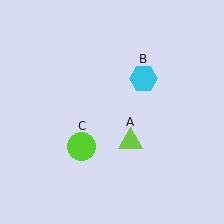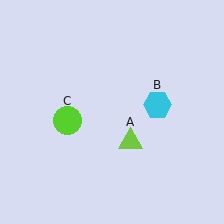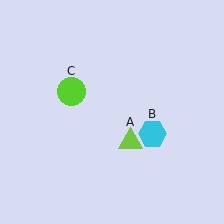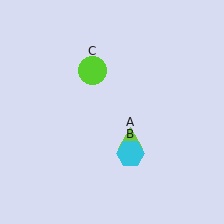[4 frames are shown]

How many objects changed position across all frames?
2 objects changed position: cyan hexagon (object B), lime circle (object C).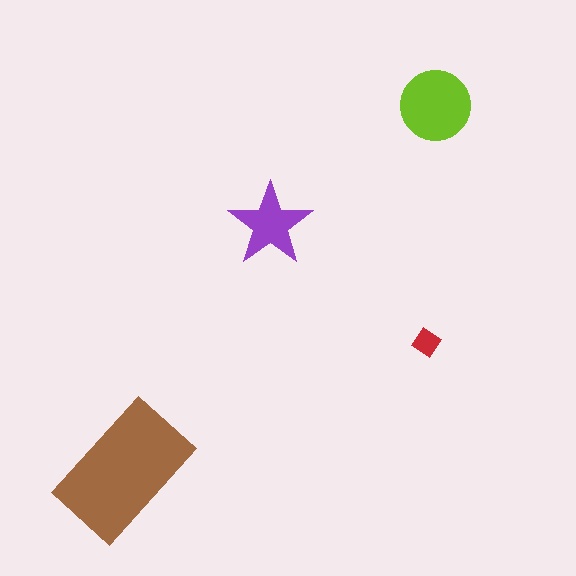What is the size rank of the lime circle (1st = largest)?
2nd.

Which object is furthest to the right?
The lime circle is rightmost.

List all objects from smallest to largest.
The red diamond, the purple star, the lime circle, the brown rectangle.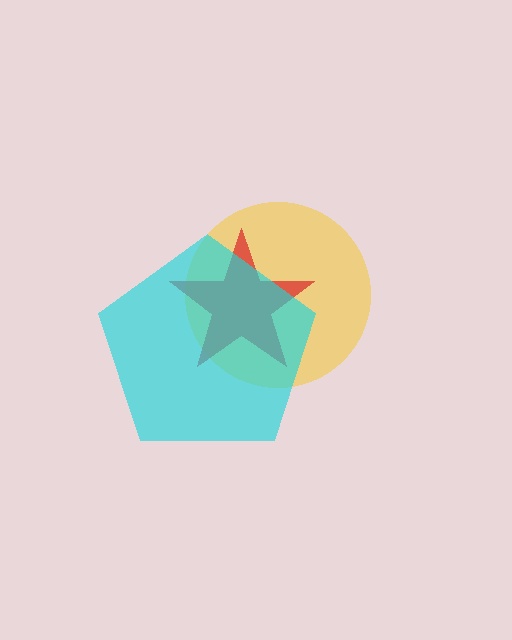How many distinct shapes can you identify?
There are 3 distinct shapes: a yellow circle, a red star, a cyan pentagon.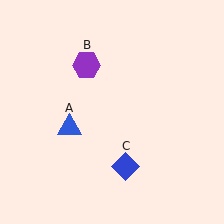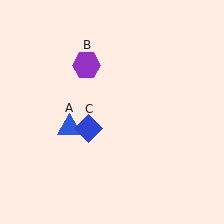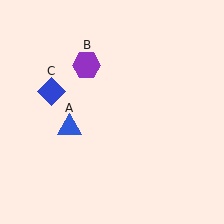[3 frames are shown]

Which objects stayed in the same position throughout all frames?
Blue triangle (object A) and purple hexagon (object B) remained stationary.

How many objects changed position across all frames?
1 object changed position: blue diamond (object C).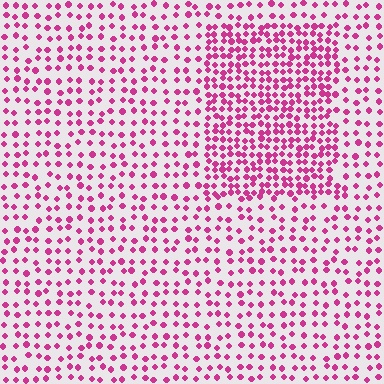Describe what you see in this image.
The image contains small magenta elements arranged at two different densities. A rectangle-shaped region is visible where the elements are more densely packed than the surrounding area.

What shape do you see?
I see a rectangle.